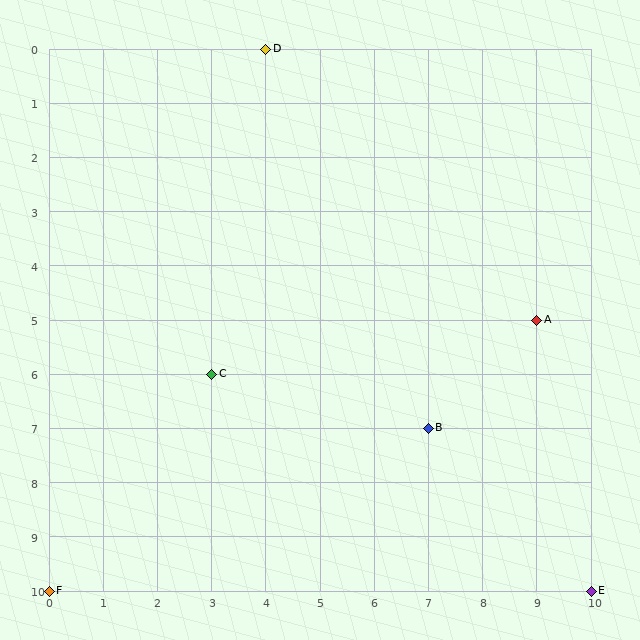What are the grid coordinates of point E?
Point E is at grid coordinates (10, 10).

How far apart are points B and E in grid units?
Points B and E are 3 columns and 3 rows apart (about 4.2 grid units diagonally).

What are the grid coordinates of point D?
Point D is at grid coordinates (4, 0).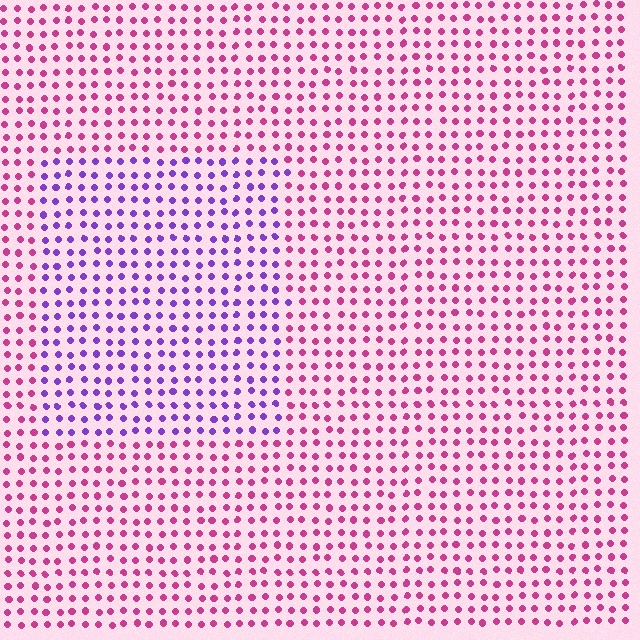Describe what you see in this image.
The image is filled with small magenta elements in a uniform arrangement. A rectangle-shaped region is visible where the elements are tinted to a slightly different hue, forming a subtle color boundary.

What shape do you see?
I see a rectangle.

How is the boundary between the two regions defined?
The boundary is defined purely by a slight shift in hue (about 54 degrees). Spacing, size, and orientation are identical on both sides.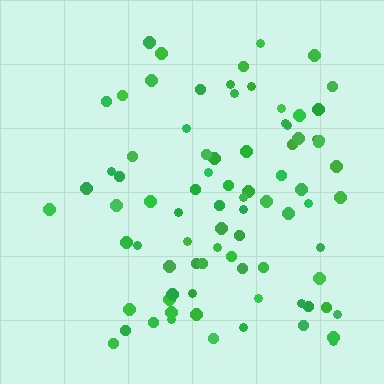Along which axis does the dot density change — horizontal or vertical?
Horizontal.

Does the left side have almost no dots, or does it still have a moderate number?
Still a moderate number, just noticeably fewer than the right.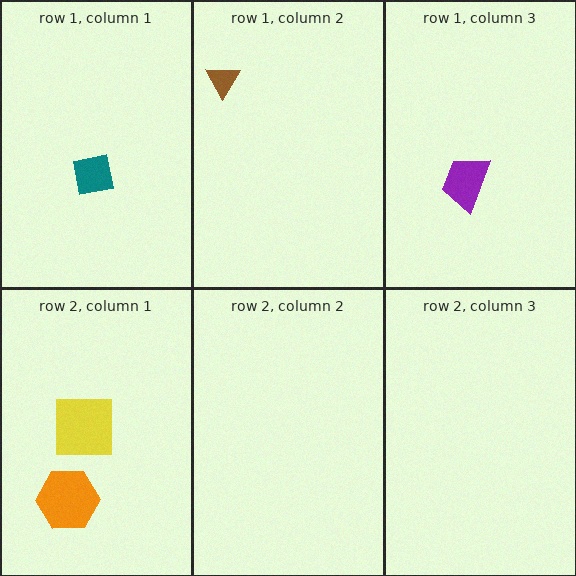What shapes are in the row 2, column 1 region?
The yellow square, the orange hexagon.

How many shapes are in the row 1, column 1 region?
1.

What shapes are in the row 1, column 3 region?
The purple trapezoid.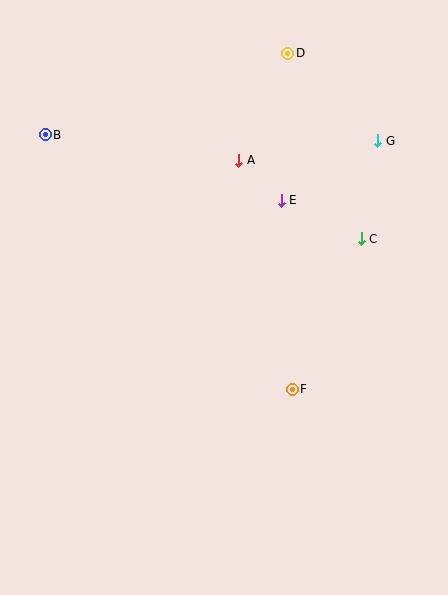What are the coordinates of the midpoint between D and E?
The midpoint between D and E is at (284, 127).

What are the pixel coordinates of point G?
Point G is at (378, 141).